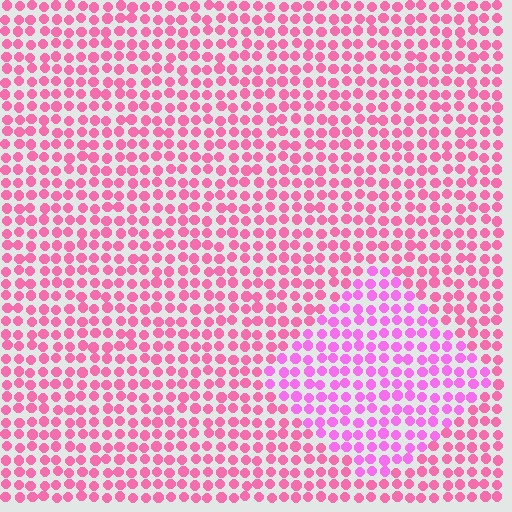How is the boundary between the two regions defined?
The boundary is defined purely by a slight shift in hue (about 29 degrees). Spacing, size, and orientation are identical on both sides.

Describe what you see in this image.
The image is filled with small pink elements in a uniform arrangement. A diamond-shaped region is visible where the elements are tinted to a slightly different hue, forming a subtle color boundary.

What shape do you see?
I see a diamond.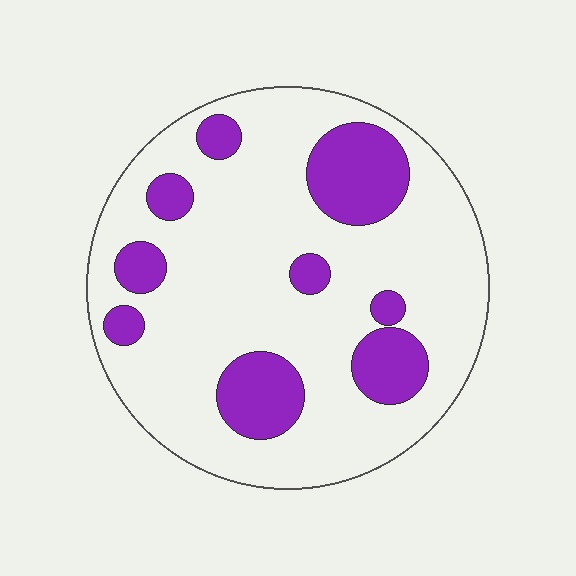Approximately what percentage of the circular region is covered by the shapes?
Approximately 25%.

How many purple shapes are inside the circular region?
9.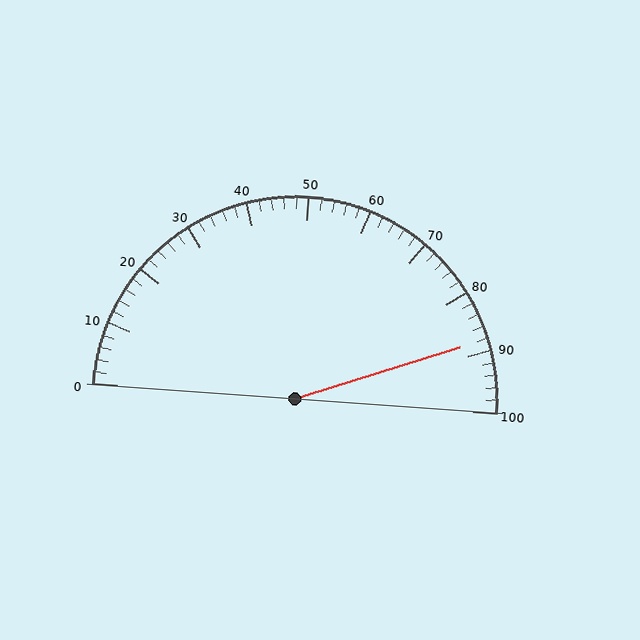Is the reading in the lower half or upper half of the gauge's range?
The reading is in the upper half of the range (0 to 100).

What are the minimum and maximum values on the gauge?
The gauge ranges from 0 to 100.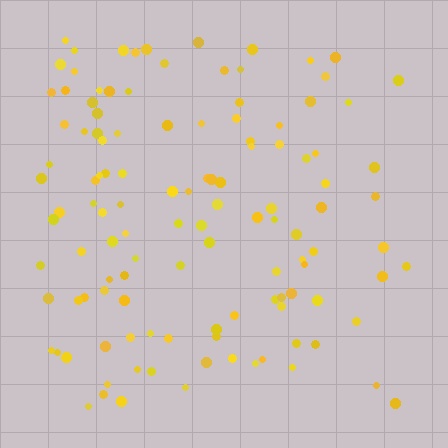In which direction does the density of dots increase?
From right to left, with the left side densest.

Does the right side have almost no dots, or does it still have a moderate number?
Still a moderate number, just noticeably fewer than the left.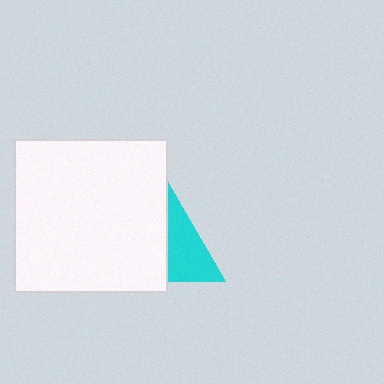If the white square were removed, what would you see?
You would see the complete cyan triangle.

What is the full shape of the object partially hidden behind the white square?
The partially hidden object is a cyan triangle.